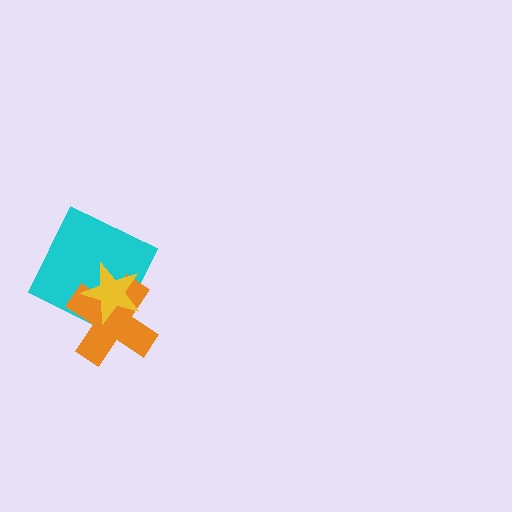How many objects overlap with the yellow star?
2 objects overlap with the yellow star.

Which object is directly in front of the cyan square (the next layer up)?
The orange cross is directly in front of the cyan square.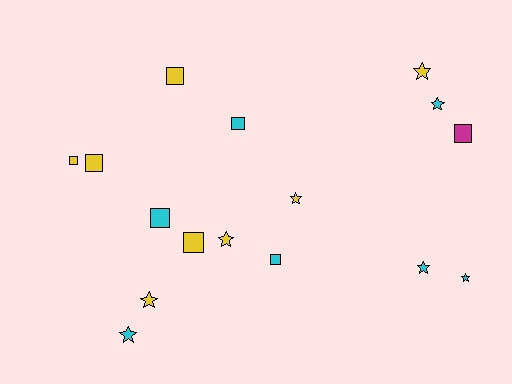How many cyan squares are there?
There are 3 cyan squares.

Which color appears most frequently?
Yellow, with 8 objects.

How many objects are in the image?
There are 16 objects.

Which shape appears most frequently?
Star, with 8 objects.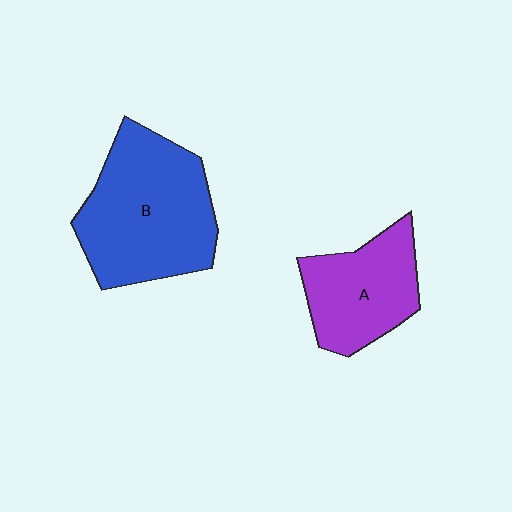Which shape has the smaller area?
Shape A (purple).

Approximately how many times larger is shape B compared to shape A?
Approximately 1.6 times.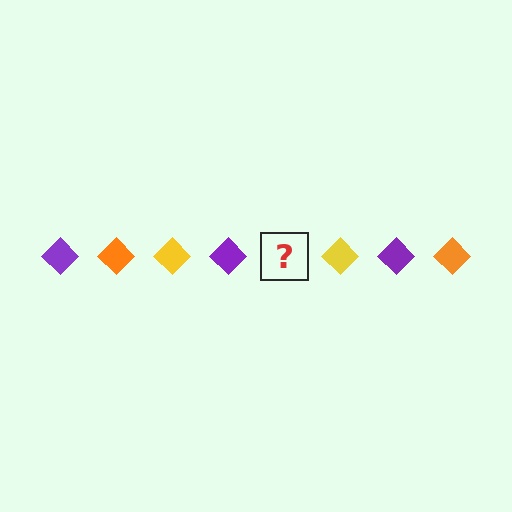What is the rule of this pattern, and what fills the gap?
The rule is that the pattern cycles through purple, orange, yellow diamonds. The gap should be filled with an orange diamond.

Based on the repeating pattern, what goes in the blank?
The blank should be an orange diamond.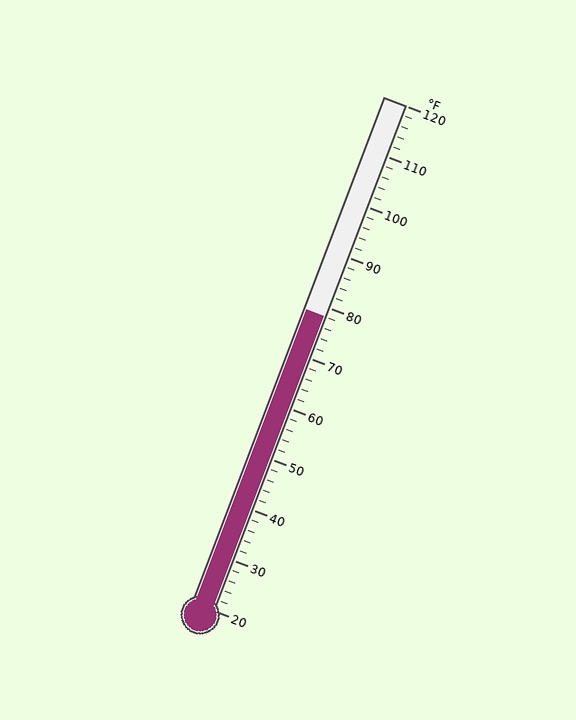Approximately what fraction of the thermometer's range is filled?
The thermometer is filled to approximately 60% of its range.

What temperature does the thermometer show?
The thermometer shows approximately 78°F.